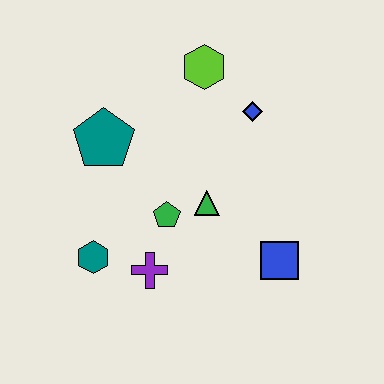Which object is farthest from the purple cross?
The lime hexagon is farthest from the purple cross.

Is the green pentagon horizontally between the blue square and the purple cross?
Yes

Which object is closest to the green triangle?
The green pentagon is closest to the green triangle.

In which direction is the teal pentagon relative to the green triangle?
The teal pentagon is to the left of the green triangle.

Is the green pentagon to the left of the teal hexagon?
No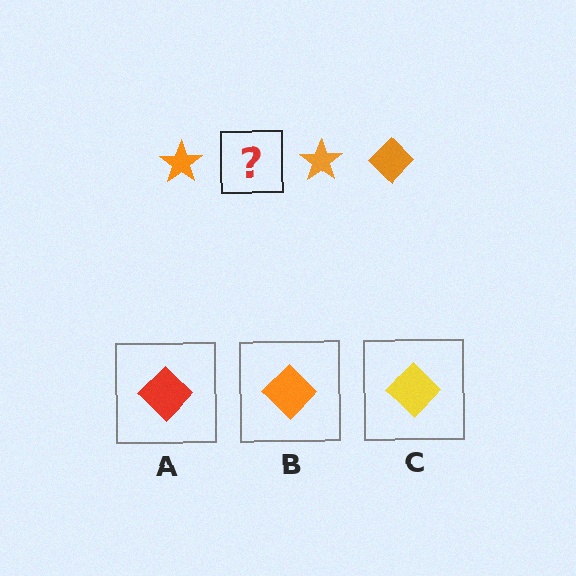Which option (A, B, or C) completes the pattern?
B.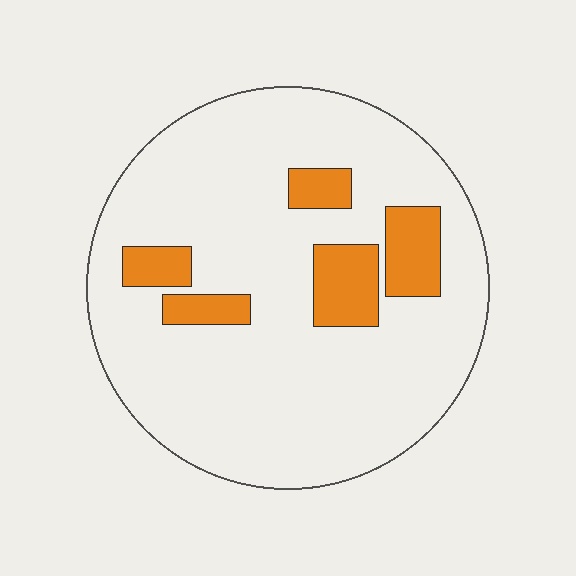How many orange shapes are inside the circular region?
5.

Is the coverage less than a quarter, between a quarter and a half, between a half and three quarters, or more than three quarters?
Less than a quarter.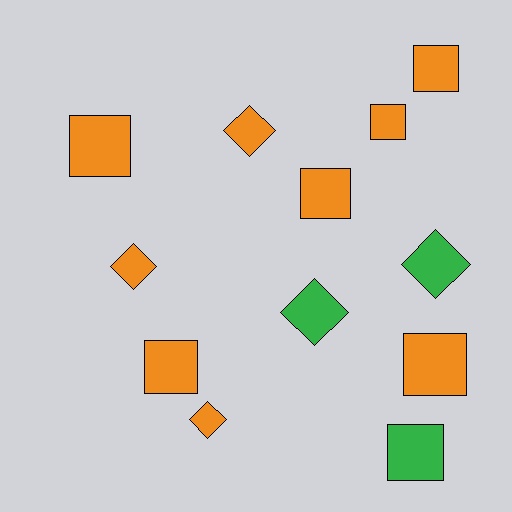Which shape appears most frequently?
Square, with 7 objects.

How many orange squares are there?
There are 6 orange squares.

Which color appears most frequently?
Orange, with 9 objects.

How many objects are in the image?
There are 12 objects.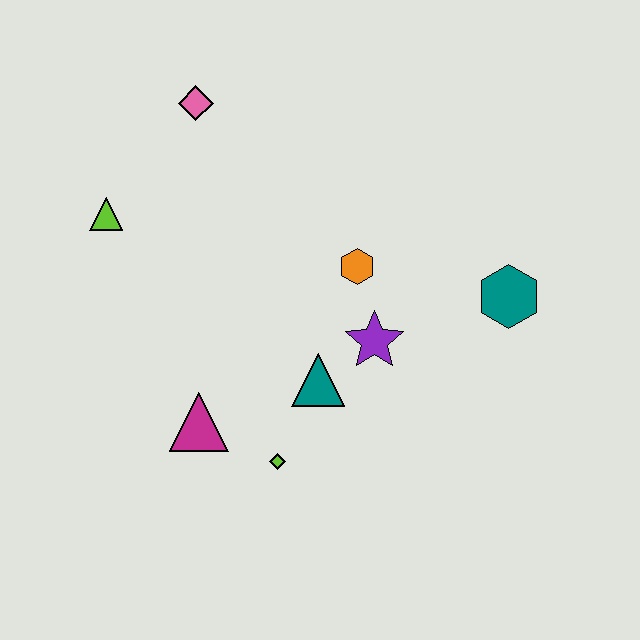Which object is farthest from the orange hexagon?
The lime triangle is farthest from the orange hexagon.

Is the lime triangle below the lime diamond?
No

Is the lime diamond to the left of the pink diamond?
No